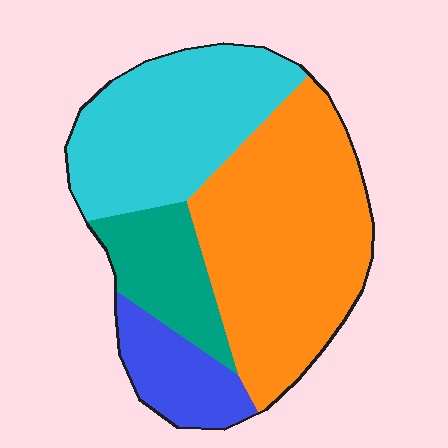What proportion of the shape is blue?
Blue covers roughly 10% of the shape.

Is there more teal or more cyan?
Cyan.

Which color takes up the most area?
Orange, at roughly 45%.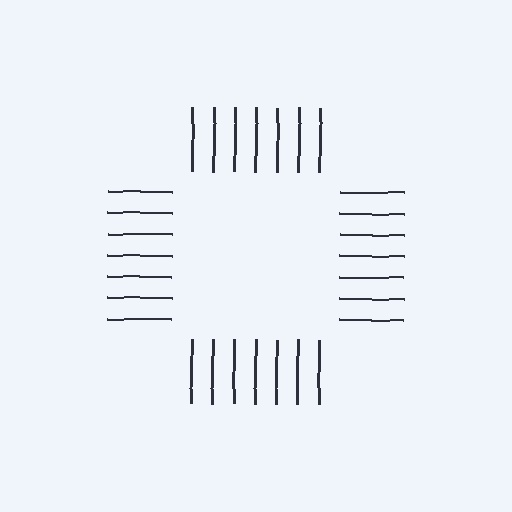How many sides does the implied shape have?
4 sides — the line-ends trace a square.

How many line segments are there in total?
28 — 7 along each of the 4 edges.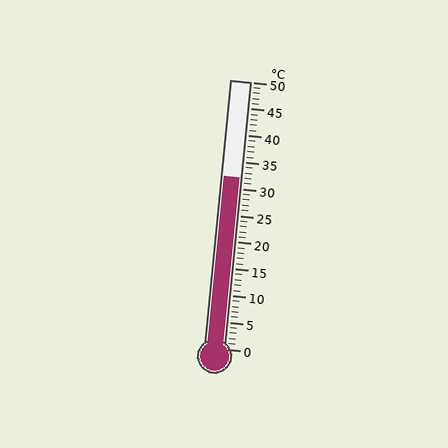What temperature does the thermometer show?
The thermometer shows approximately 32°C.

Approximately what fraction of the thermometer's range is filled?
The thermometer is filled to approximately 65% of its range.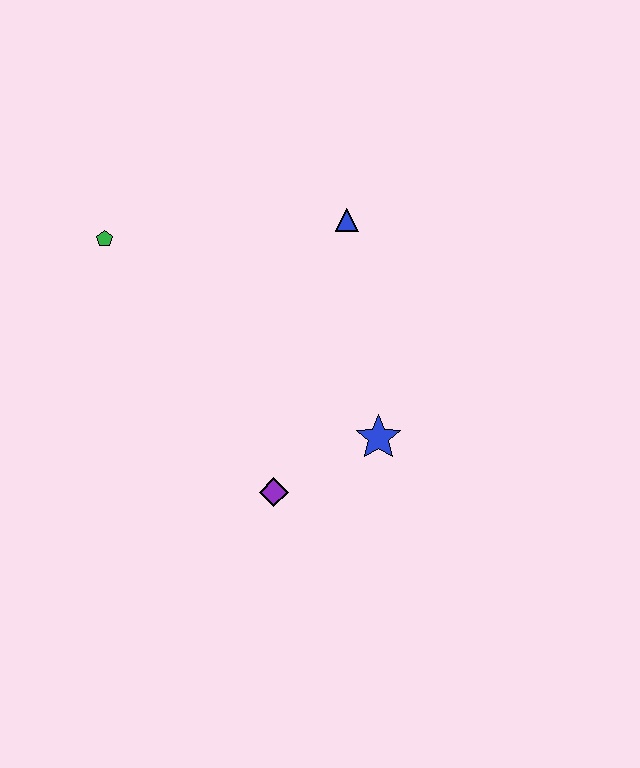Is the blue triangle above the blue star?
Yes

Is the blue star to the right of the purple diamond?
Yes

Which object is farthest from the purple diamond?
The green pentagon is farthest from the purple diamond.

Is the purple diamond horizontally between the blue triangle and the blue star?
No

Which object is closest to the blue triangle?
The blue star is closest to the blue triangle.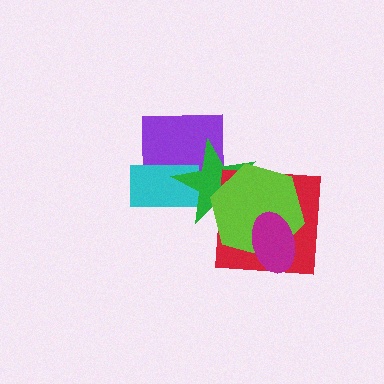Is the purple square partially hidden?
Yes, it is partially covered by another shape.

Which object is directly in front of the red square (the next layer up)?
The lime hexagon is directly in front of the red square.